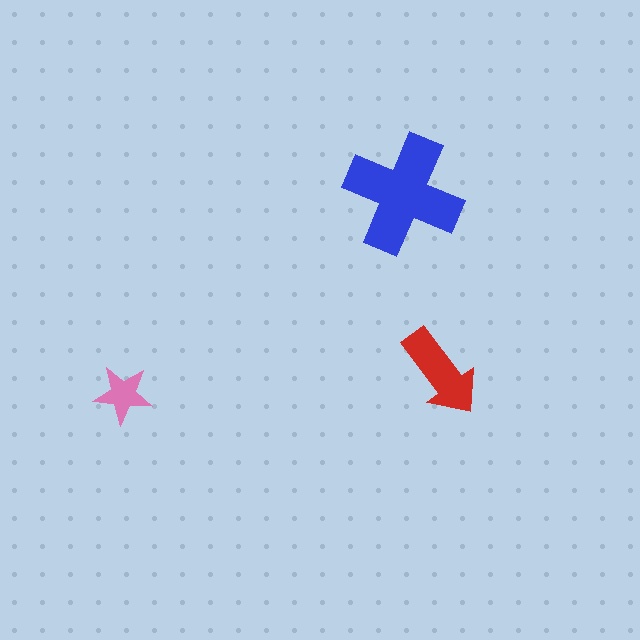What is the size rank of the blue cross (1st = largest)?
1st.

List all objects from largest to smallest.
The blue cross, the red arrow, the pink star.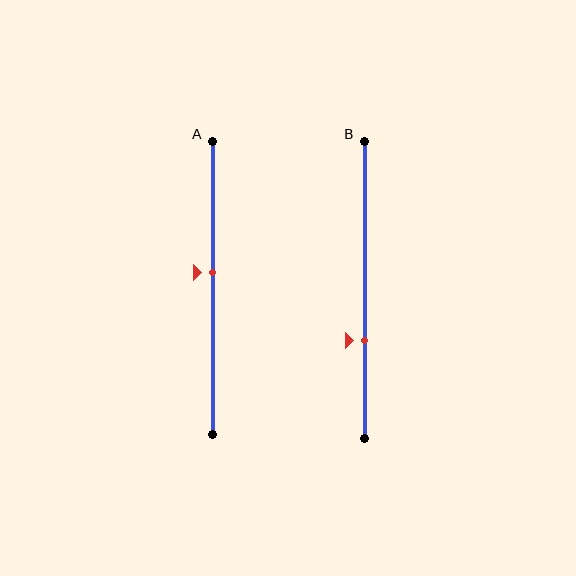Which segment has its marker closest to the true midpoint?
Segment A has its marker closest to the true midpoint.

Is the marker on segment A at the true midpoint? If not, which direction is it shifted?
No, the marker on segment A is shifted upward by about 5% of the segment length.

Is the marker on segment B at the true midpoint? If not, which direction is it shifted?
No, the marker on segment B is shifted downward by about 17% of the segment length.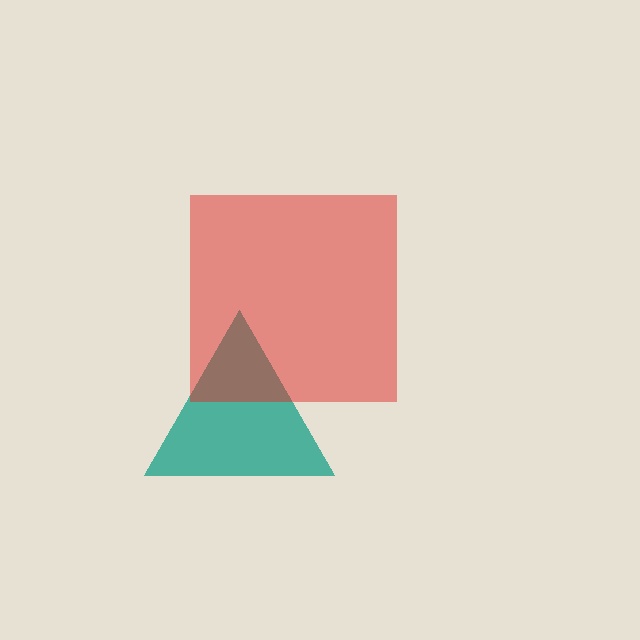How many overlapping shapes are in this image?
There are 2 overlapping shapes in the image.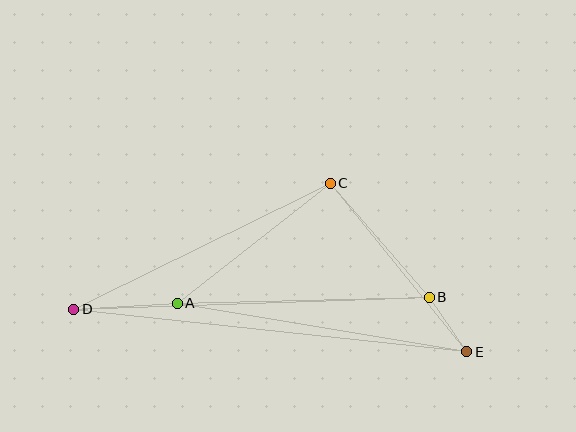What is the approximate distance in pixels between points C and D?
The distance between C and D is approximately 285 pixels.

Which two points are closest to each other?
Points B and E are closest to each other.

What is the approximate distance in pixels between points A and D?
The distance between A and D is approximately 103 pixels.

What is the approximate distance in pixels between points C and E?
The distance between C and E is approximately 217 pixels.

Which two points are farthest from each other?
Points D and E are farthest from each other.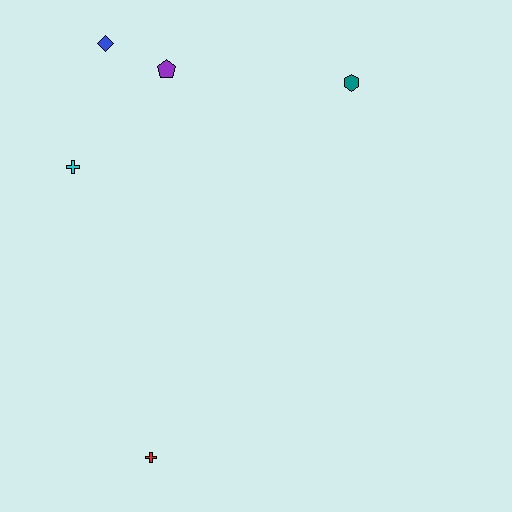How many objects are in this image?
There are 5 objects.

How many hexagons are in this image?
There is 1 hexagon.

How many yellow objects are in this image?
There are no yellow objects.